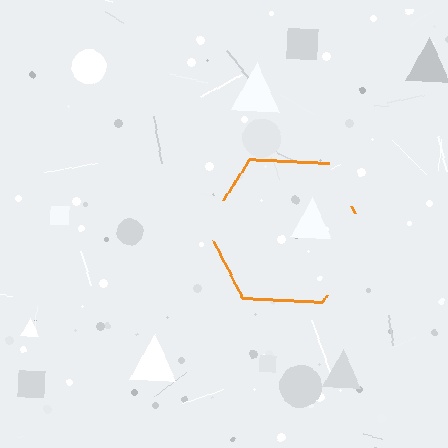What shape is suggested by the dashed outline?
The dashed outline suggests a hexagon.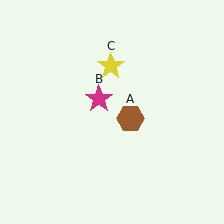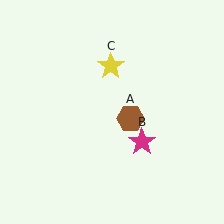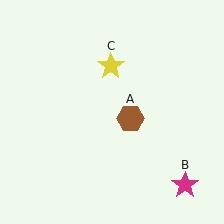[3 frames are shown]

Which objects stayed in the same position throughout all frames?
Brown hexagon (object A) and yellow star (object C) remained stationary.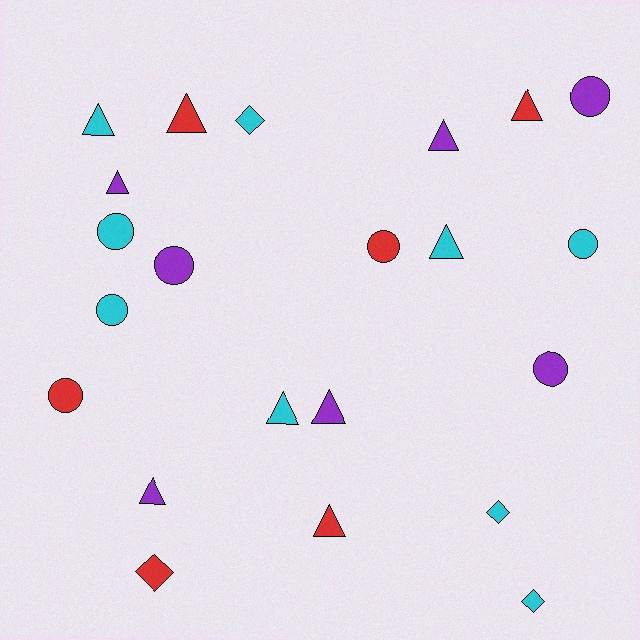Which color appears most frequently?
Cyan, with 9 objects.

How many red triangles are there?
There are 3 red triangles.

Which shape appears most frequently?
Triangle, with 10 objects.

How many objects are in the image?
There are 22 objects.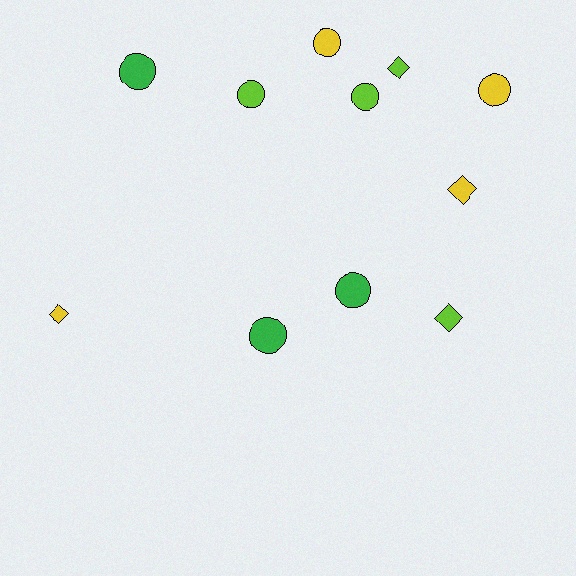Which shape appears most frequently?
Circle, with 7 objects.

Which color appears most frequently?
Lime, with 4 objects.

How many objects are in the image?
There are 11 objects.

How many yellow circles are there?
There are 2 yellow circles.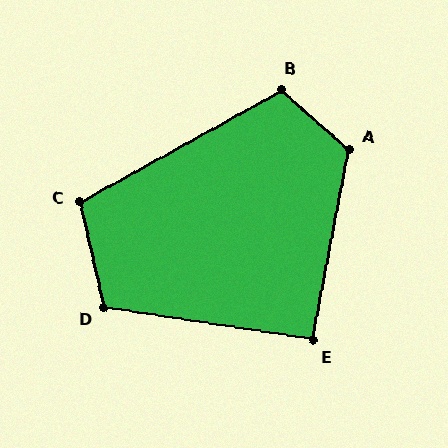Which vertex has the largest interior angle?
A, at approximately 120 degrees.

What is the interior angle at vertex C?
Approximately 106 degrees (obtuse).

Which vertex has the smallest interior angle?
E, at approximately 92 degrees.